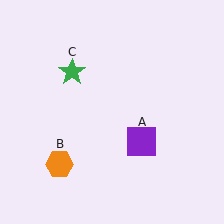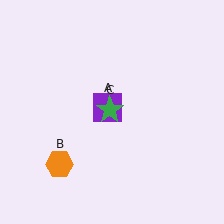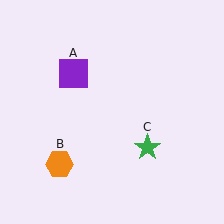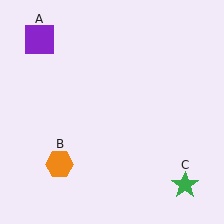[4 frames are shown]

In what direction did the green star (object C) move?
The green star (object C) moved down and to the right.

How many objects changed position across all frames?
2 objects changed position: purple square (object A), green star (object C).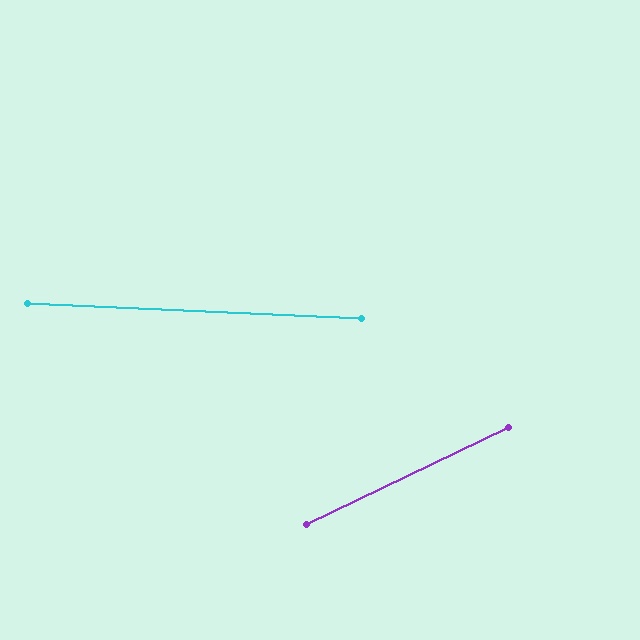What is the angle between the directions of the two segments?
Approximately 28 degrees.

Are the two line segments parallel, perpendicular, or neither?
Neither parallel nor perpendicular — they differ by about 28°.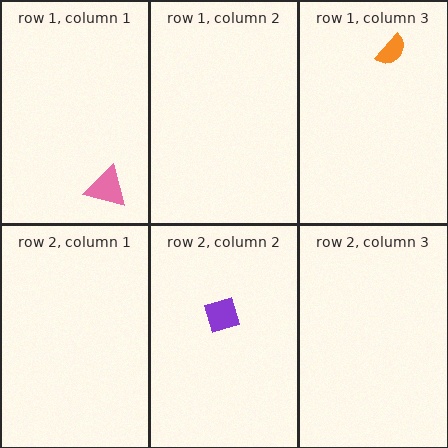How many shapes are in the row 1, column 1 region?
1.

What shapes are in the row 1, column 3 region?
The orange semicircle.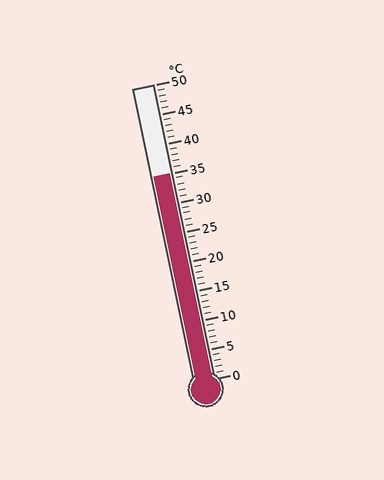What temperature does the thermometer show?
The thermometer shows approximately 35°C.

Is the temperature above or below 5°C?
The temperature is above 5°C.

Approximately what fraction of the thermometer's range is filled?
The thermometer is filled to approximately 70% of its range.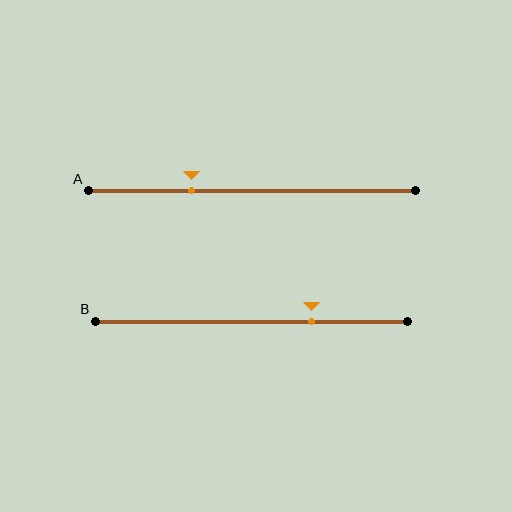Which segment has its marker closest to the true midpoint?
Segment A has its marker closest to the true midpoint.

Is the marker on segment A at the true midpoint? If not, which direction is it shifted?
No, the marker on segment A is shifted to the left by about 19% of the segment length.